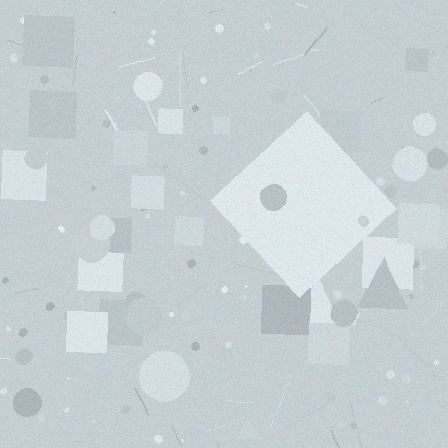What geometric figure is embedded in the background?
A diamond is embedded in the background.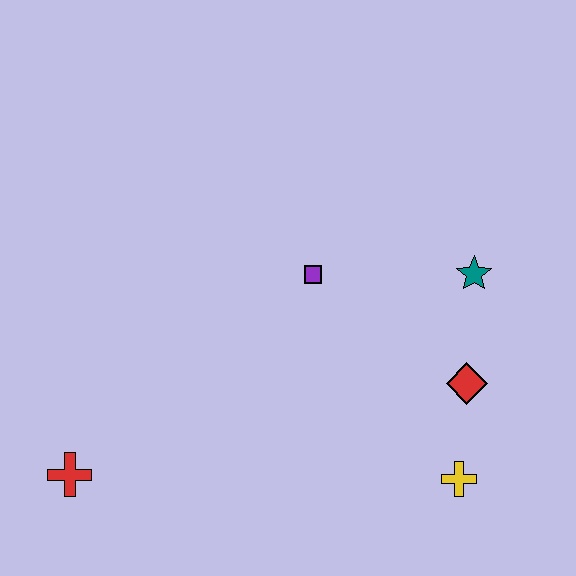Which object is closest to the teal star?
The red diamond is closest to the teal star.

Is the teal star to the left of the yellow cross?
No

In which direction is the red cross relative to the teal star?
The red cross is to the left of the teal star.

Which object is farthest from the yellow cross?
The red cross is farthest from the yellow cross.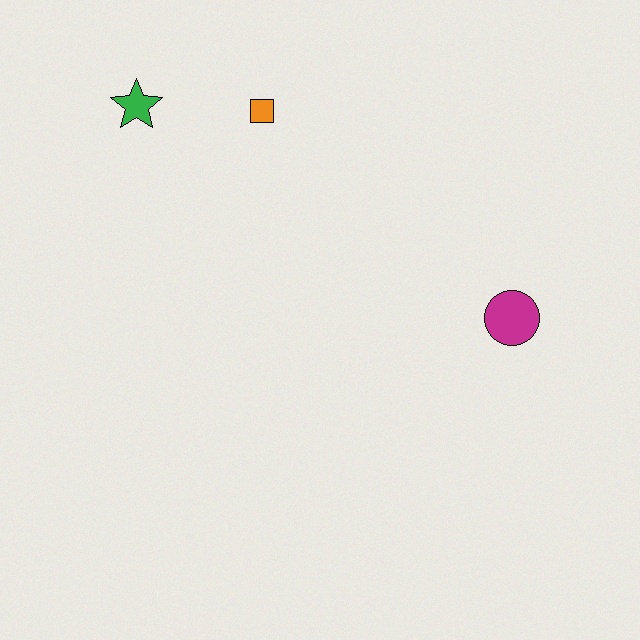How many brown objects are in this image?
There are no brown objects.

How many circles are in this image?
There is 1 circle.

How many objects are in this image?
There are 3 objects.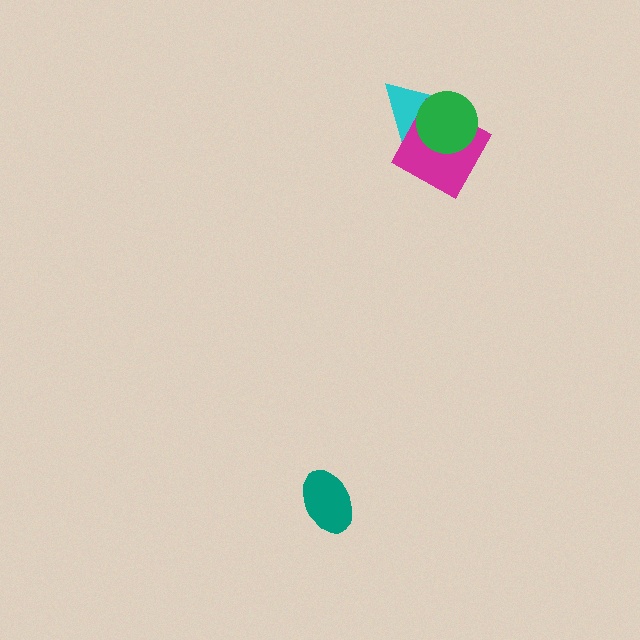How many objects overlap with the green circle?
2 objects overlap with the green circle.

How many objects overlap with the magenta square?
2 objects overlap with the magenta square.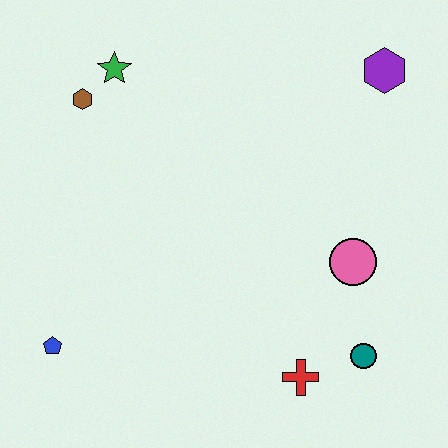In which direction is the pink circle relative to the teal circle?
The pink circle is above the teal circle.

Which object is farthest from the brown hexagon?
The teal circle is farthest from the brown hexagon.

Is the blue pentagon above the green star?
No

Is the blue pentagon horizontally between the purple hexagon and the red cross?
No